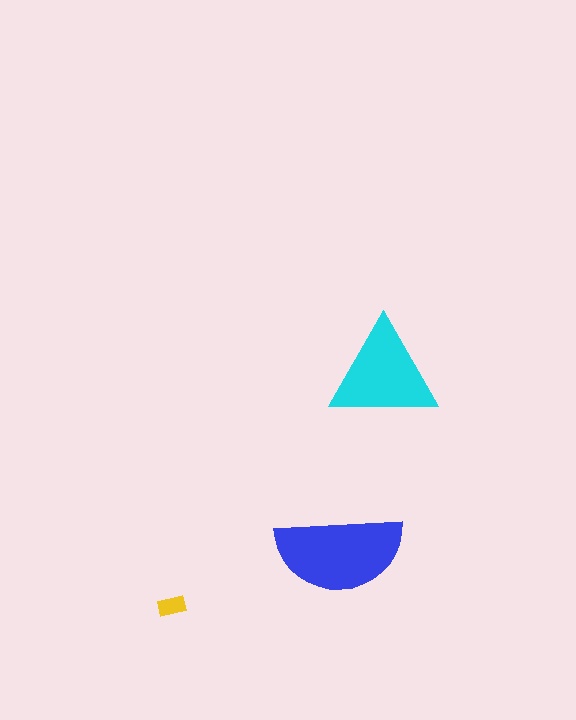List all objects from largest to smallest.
The blue semicircle, the cyan triangle, the yellow rectangle.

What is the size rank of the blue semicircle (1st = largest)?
1st.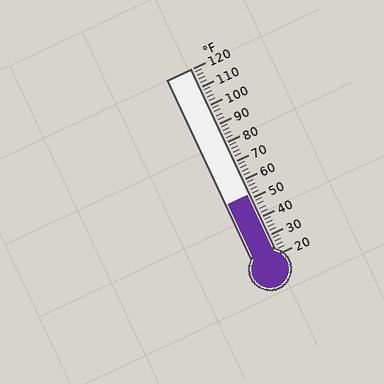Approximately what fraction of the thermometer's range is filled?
The thermometer is filled to approximately 30% of its range.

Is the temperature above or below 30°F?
The temperature is above 30°F.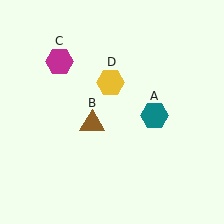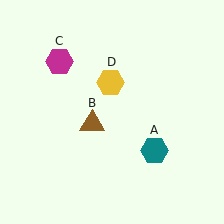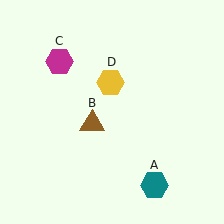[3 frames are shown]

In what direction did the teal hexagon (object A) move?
The teal hexagon (object A) moved down.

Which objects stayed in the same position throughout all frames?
Brown triangle (object B) and magenta hexagon (object C) and yellow hexagon (object D) remained stationary.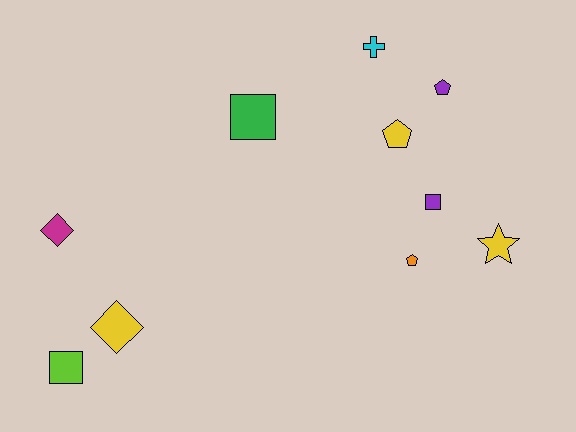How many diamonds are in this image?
There are 2 diamonds.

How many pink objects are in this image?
There are no pink objects.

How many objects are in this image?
There are 10 objects.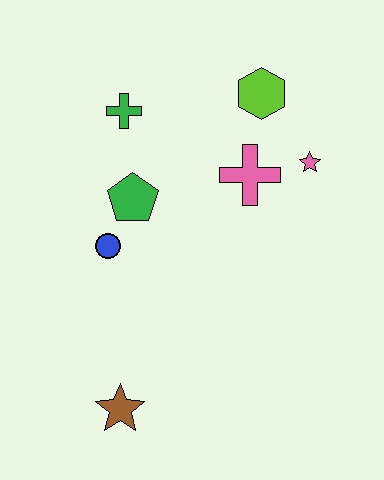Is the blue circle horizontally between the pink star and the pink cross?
No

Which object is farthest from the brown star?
The lime hexagon is farthest from the brown star.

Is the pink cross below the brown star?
No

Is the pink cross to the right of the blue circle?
Yes